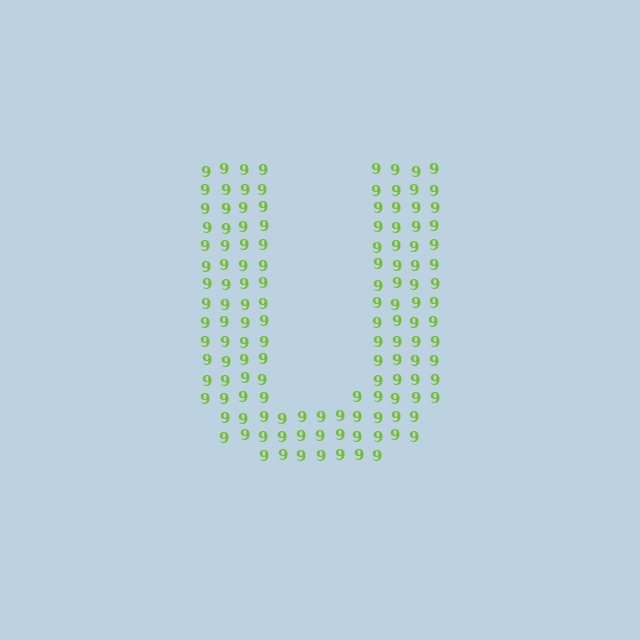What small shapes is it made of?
It is made of small digit 9's.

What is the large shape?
The large shape is the letter U.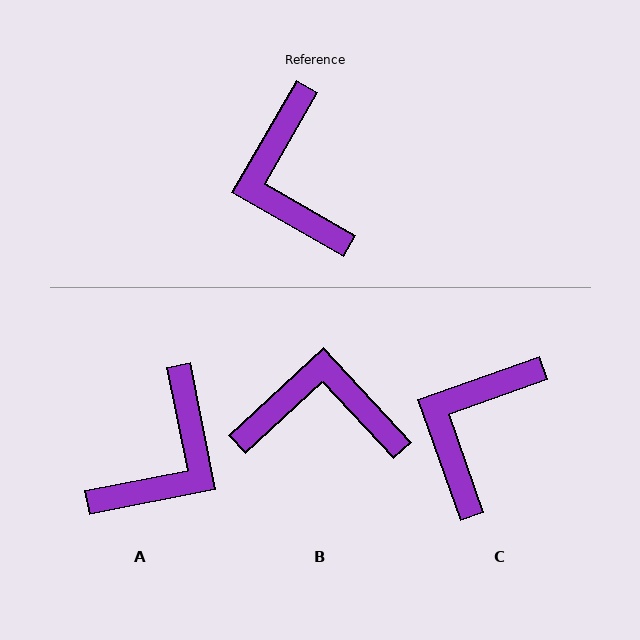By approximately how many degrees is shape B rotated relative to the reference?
Approximately 107 degrees clockwise.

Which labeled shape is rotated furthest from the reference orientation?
A, about 131 degrees away.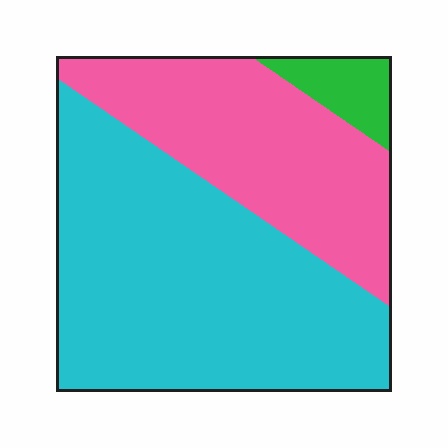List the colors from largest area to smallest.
From largest to smallest: cyan, pink, green.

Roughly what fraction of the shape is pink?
Pink covers about 35% of the shape.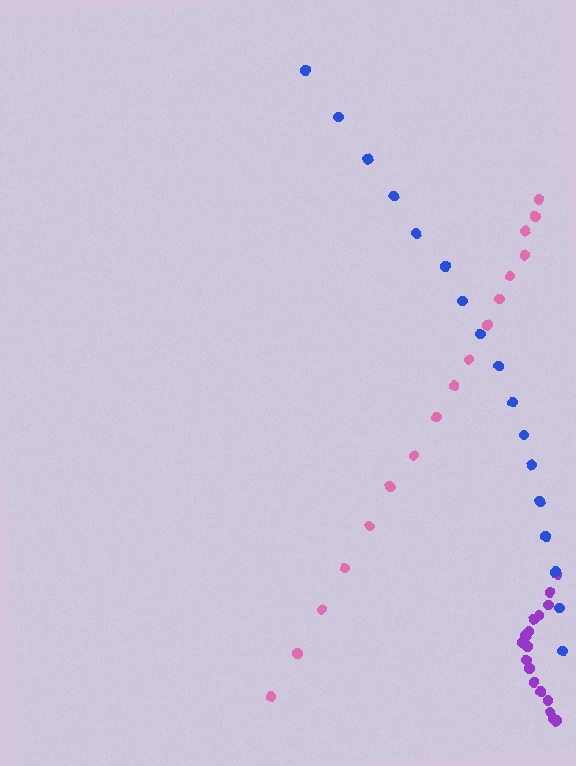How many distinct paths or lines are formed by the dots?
There are 3 distinct paths.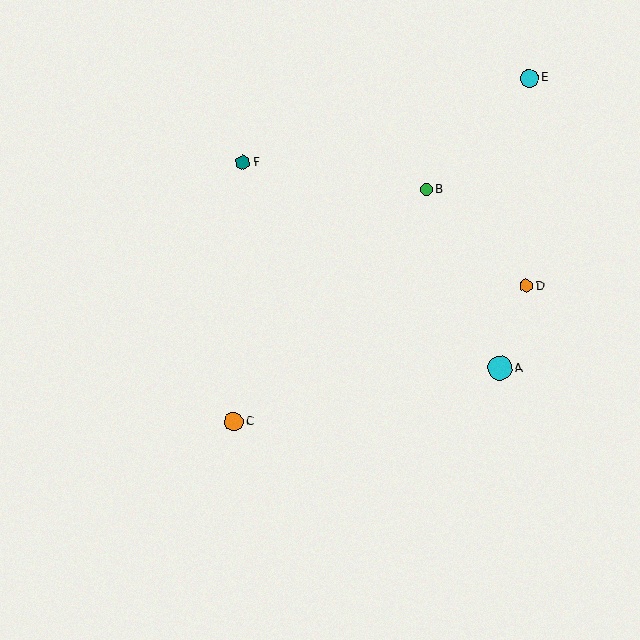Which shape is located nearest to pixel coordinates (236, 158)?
The teal hexagon (labeled F) at (243, 162) is nearest to that location.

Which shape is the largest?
The cyan circle (labeled A) is the largest.